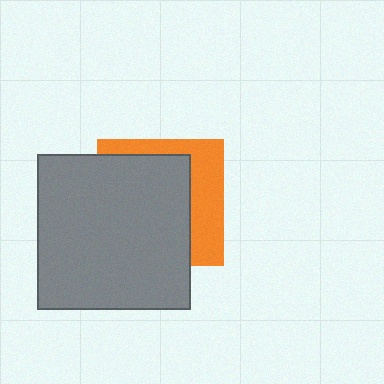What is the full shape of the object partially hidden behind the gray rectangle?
The partially hidden object is an orange square.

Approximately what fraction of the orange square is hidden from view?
Roughly 66% of the orange square is hidden behind the gray rectangle.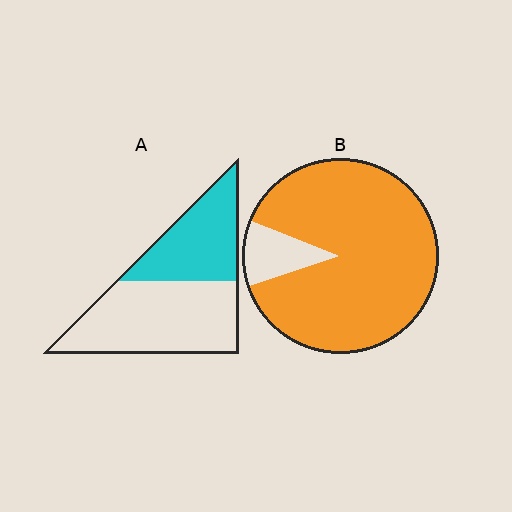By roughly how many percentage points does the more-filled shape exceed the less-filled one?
By roughly 50 percentage points (B over A).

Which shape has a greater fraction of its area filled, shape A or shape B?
Shape B.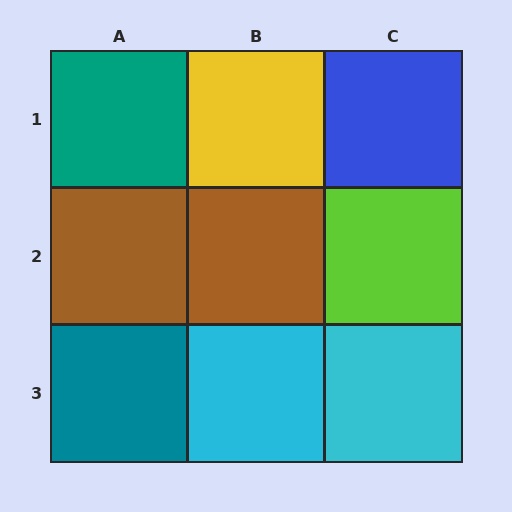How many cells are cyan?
2 cells are cyan.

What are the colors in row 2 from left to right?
Brown, brown, lime.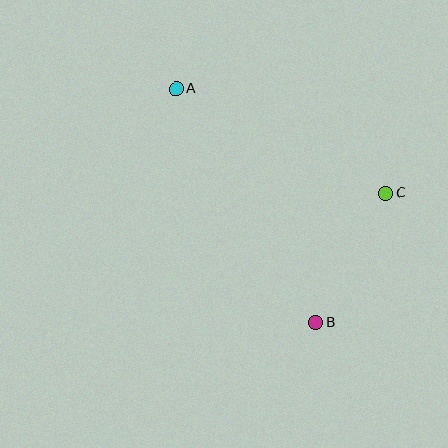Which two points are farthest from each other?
Points A and B are farthest from each other.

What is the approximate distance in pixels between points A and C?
The distance between A and C is approximately 234 pixels.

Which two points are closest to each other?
Points B and C are closest to each other.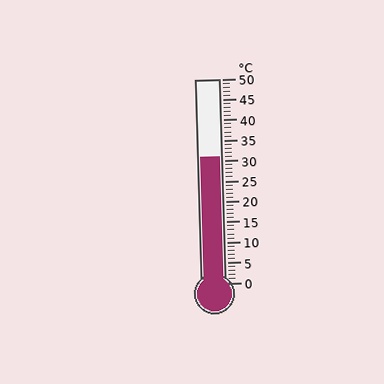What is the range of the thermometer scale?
The thermometer scale ranges from 0°C to 50°C.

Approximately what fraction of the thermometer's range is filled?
The thermometer is filled to approximately 60% of its range.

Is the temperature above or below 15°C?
The temperature is above 15°C.